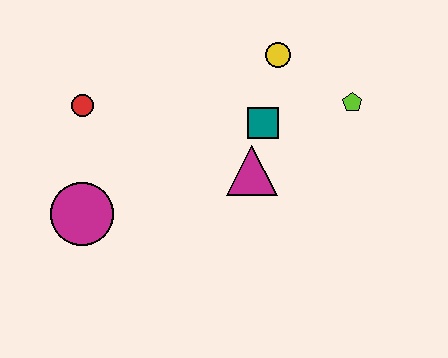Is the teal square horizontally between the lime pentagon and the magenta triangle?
Yes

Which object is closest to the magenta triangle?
The teal square is closest to the magenta triangle.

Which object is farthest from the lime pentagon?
The magenta circle is farthest from the lime pentagon.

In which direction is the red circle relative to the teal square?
The red circle is to the left of the teal square.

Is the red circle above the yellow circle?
No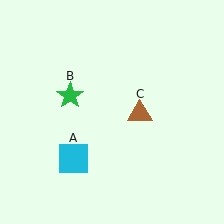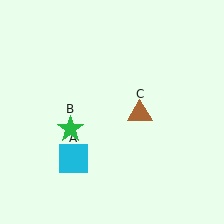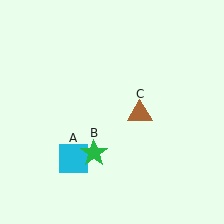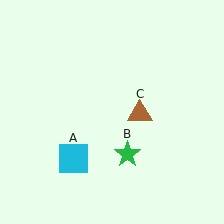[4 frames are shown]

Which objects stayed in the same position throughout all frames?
Cyan square (object A) and brown triangle (object C) remained stationary.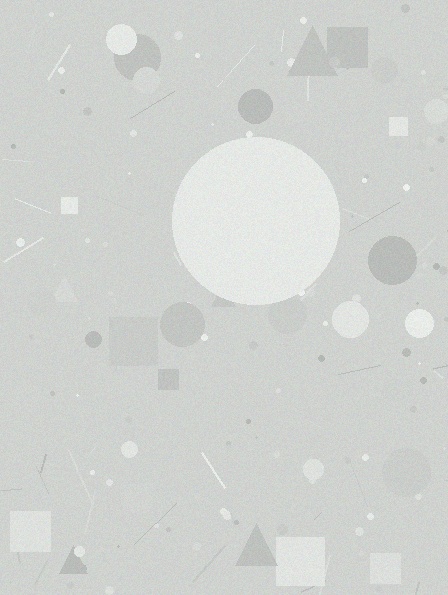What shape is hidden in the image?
A circle is hidden in the image.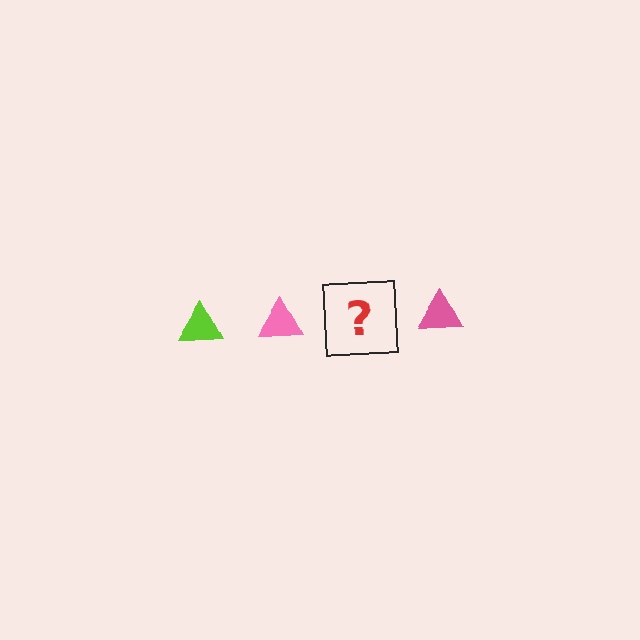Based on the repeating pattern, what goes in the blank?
The blank should be a lime triangle.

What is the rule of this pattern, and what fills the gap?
The rule is that the pattern cycles through lime, pink triangles. The gap should be filled with a lime triangle.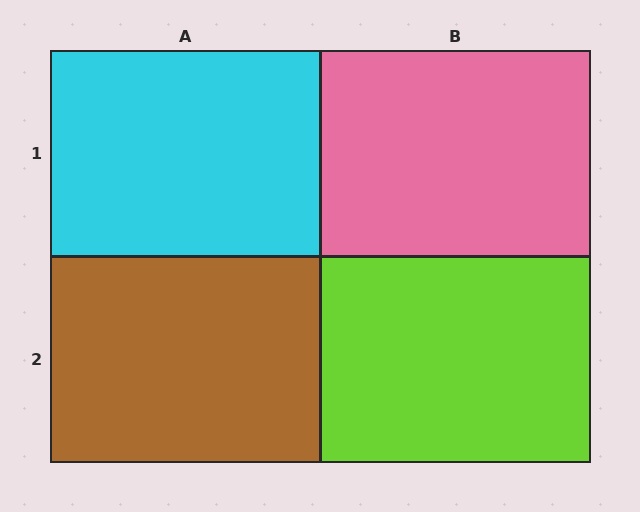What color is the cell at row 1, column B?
Pink.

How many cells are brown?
1 cell is brown.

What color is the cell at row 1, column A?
Cyan.